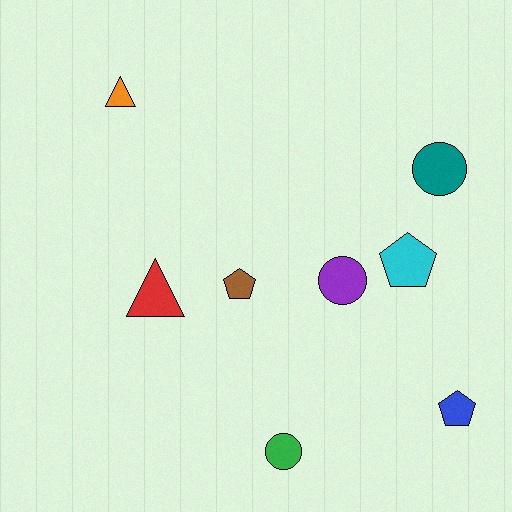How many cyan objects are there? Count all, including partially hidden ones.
There is 1 cyan object.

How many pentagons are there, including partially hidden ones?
There are 3 pentagons.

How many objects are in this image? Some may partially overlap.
There are 8 objects.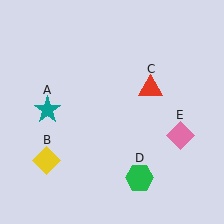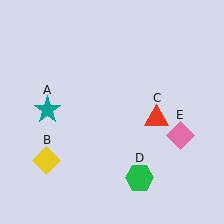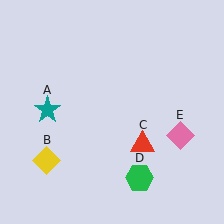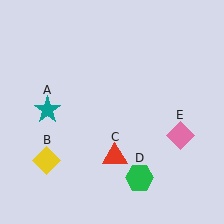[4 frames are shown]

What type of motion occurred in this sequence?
The red triangle (object C) rotated clockwise around the center of the scene.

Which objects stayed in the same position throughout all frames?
Teal star (object A) and yellow diamond (object B) and green hexagon (object D) and pink diamond (object E) remained stationary.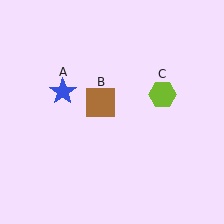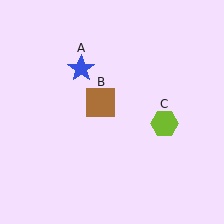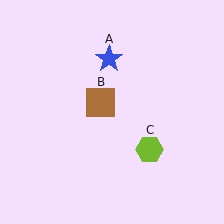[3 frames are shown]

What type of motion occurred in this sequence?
The blue star (object A), lime hexagon (object C) rotated clockwise around the center of the scene.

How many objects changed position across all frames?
2 objects changed position: blue star (object A), lime hexagon (object C).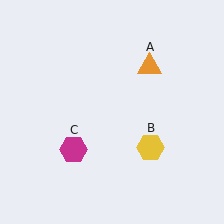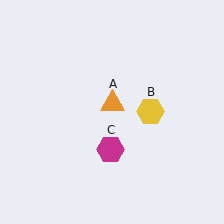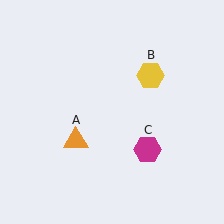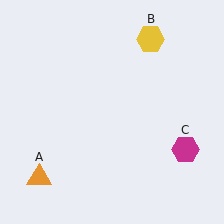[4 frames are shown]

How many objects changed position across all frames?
3 objects changed position: orange triangle (object A), yellow hexagon (object B), magenta hexagon (object C).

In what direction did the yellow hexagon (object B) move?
The yellow hexagon (object B) moved up.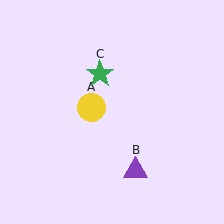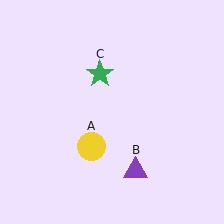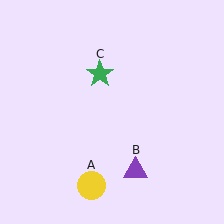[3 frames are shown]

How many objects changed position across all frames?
1 object changed position: yellow circle (object A).